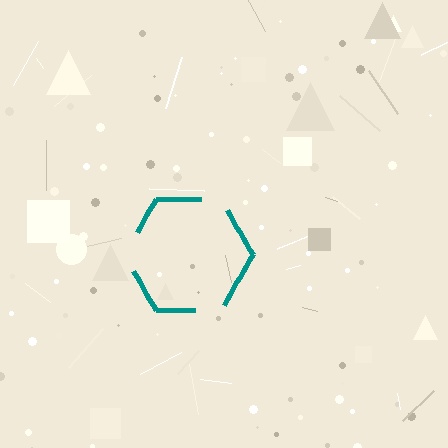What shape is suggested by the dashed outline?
The dashed outline suggests a hexagon.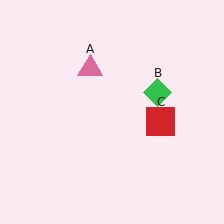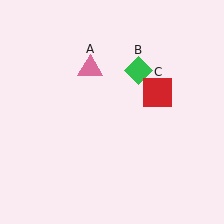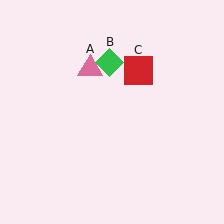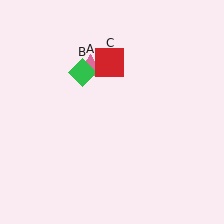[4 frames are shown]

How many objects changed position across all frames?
2 objects changed position: green diamond (object B), red square (object C).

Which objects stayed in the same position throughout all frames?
Pink triangle (object A) remained stationary.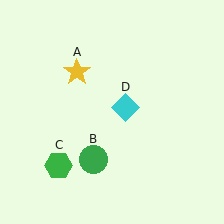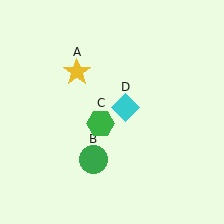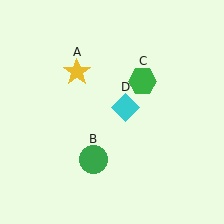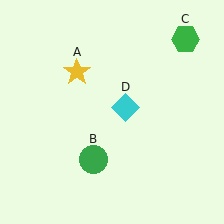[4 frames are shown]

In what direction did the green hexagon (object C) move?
The green hexagon (object C) moved up and to the right.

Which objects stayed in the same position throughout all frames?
Yellow star (object A) and green circle (object B) and cyan diamond (object D) remained stationary.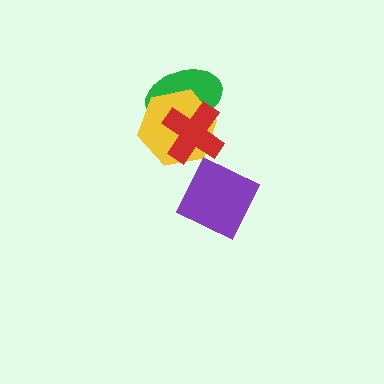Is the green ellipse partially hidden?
Yes, it is partially covered by another shape.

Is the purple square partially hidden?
No, no other shape covers it.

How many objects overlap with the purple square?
0 objects overlap with the purple square.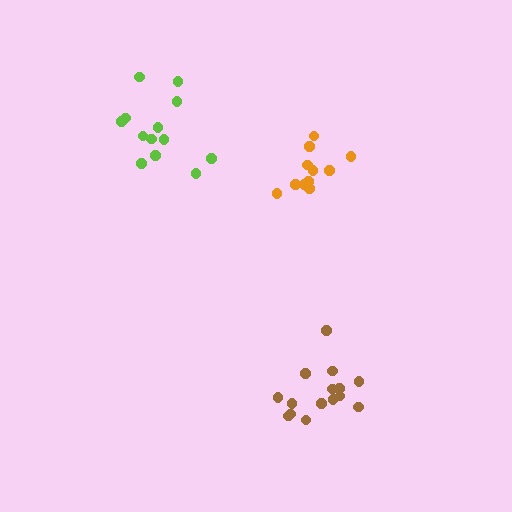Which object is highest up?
The lime cluster is topmost.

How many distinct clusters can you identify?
There are 3 distinct clusters.